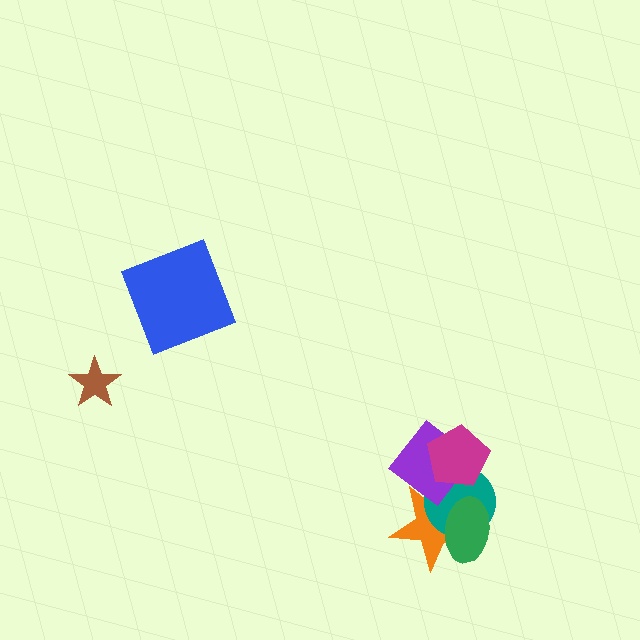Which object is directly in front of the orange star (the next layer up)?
The teal circle is directly in front of the orange star.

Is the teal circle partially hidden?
Yes, it is partially covered by another shape.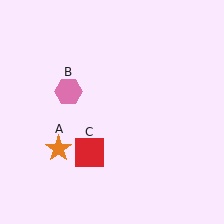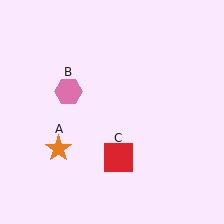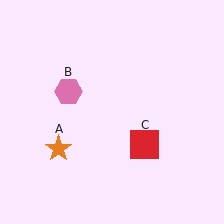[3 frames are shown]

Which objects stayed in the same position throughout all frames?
Orange star (object A) and pink hexagon (object B) remained stationary.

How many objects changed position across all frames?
1 object changed position: red square (object C).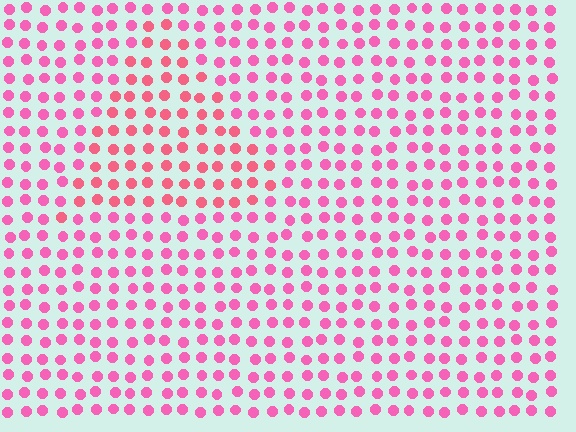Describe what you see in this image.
The image is filled with small pink elements in a uniform arrangement. A triangle-shaped region is visible where the elements are tinted to a slightly different hue, forming a subtle color boundary.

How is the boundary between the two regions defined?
The boundary is defined purely by a slight shift in hue (about 22 degrees). Spacing, size, and orientation are identical on both sides.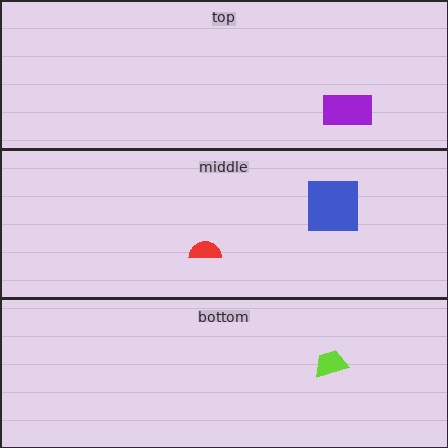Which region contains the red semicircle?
The middle region.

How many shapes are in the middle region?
2.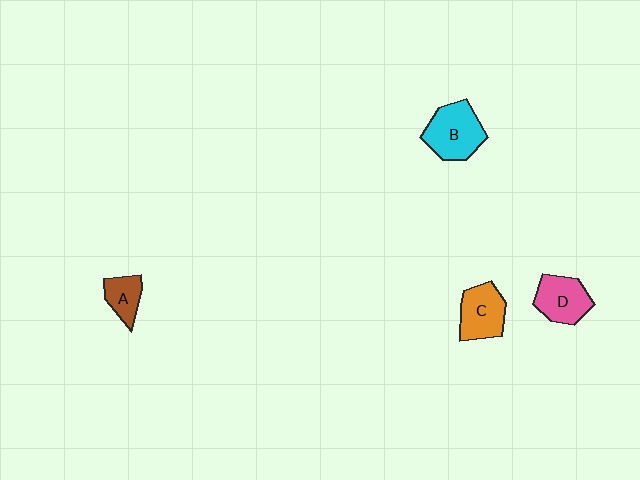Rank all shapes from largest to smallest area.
From largest to smallest: B (cyan), C (orange), D (pink), A (brown).